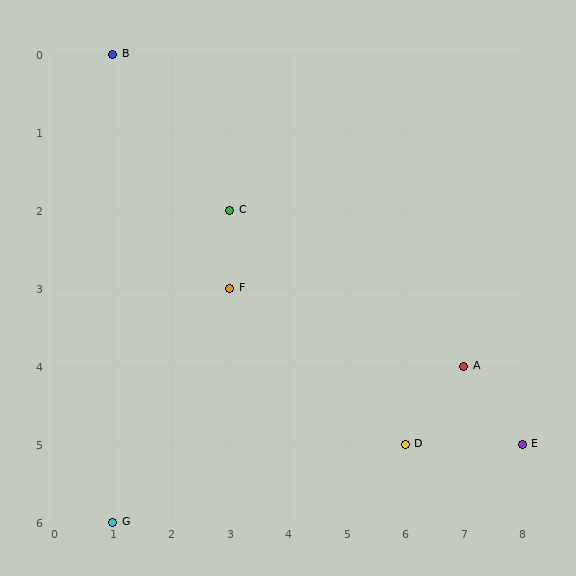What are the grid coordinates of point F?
Point F is at grid coordinates (3, 3).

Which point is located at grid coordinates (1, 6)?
Point G is at (1, 6).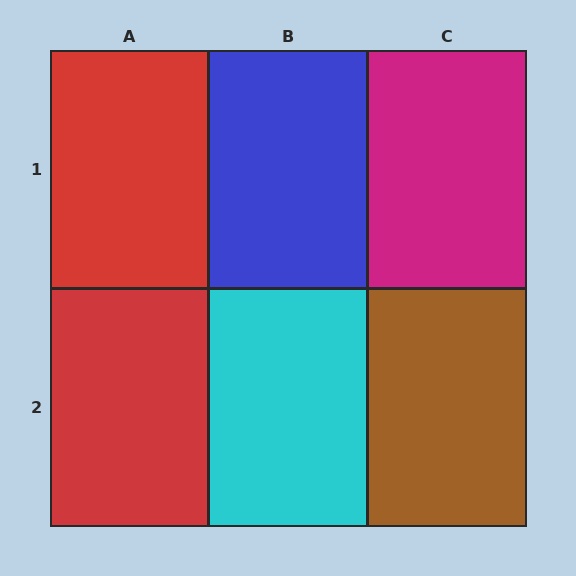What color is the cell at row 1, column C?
Magenta.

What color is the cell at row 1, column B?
Blue.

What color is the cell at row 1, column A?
Red.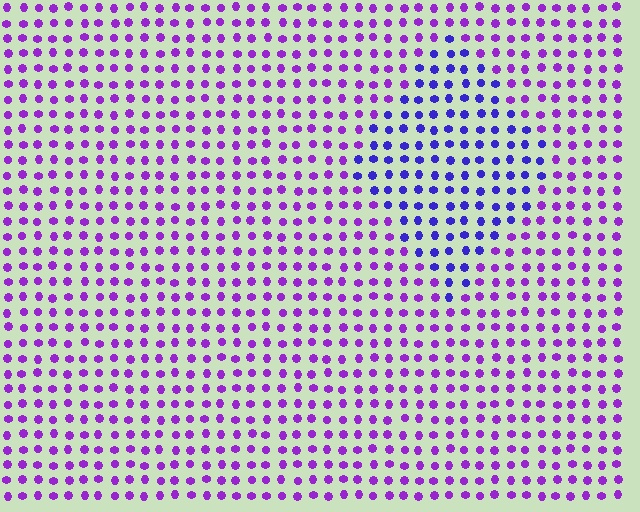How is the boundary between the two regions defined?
The boundary is defined purely by a slight shift in hue (about 35 degrees). Spacing, size, and orientation are identical on both sides.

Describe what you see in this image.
The image is filled with small purple elements in a uniform arrangement. A diamond-shaped region is visible where the elements are tinted to a slightly different hue, forming a subtle color boundary.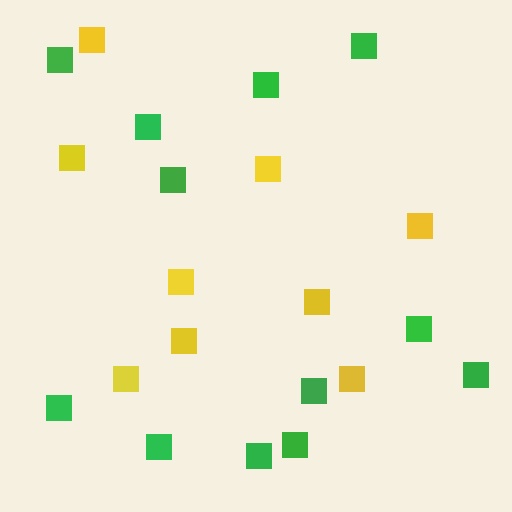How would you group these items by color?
There are 2 groups: one group of yellow squares (9) and one group of green squares (12).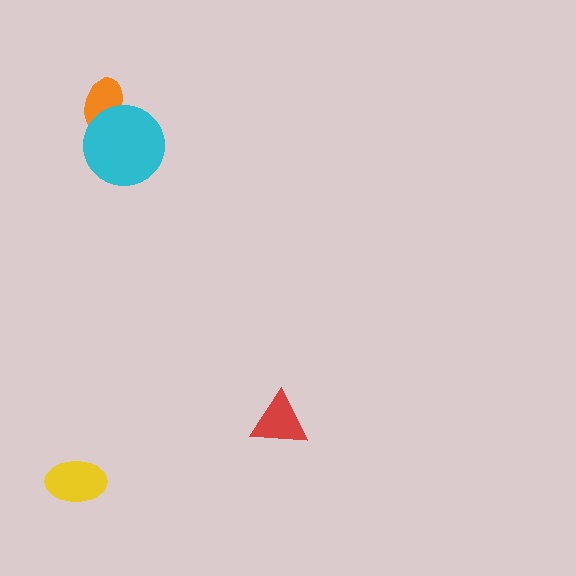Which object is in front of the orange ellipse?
The cyan circle is in front of the orange ellipse.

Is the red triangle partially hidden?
No, no other shape covers it.